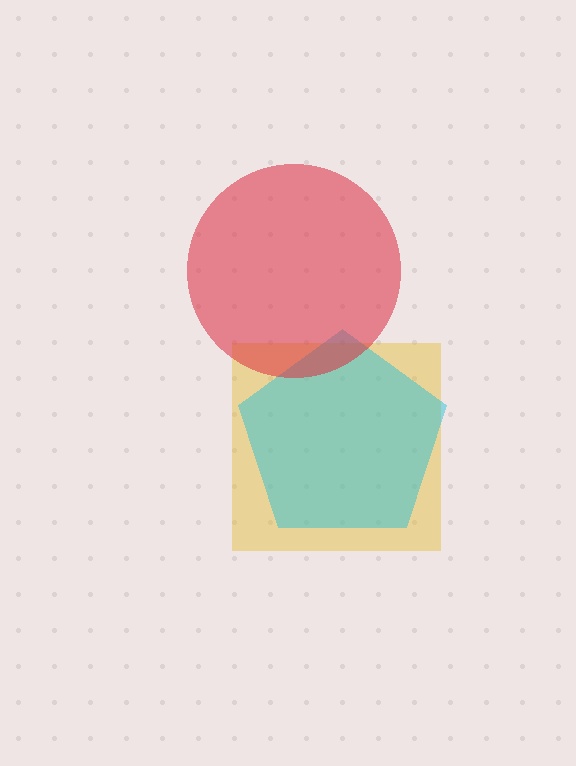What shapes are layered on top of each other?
The layered shapes are: a yellow square, a cyan pentagon, a red circle.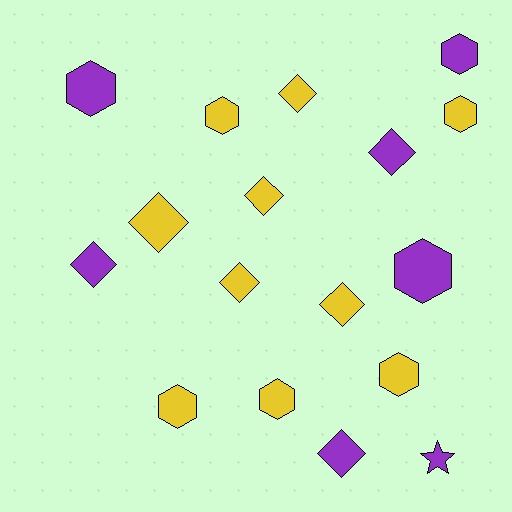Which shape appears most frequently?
Diamond, with 8 objects.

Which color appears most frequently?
Yellow, with 10 objects.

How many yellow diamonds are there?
There are 5 yellow diamonds.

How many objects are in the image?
There are 17 objects.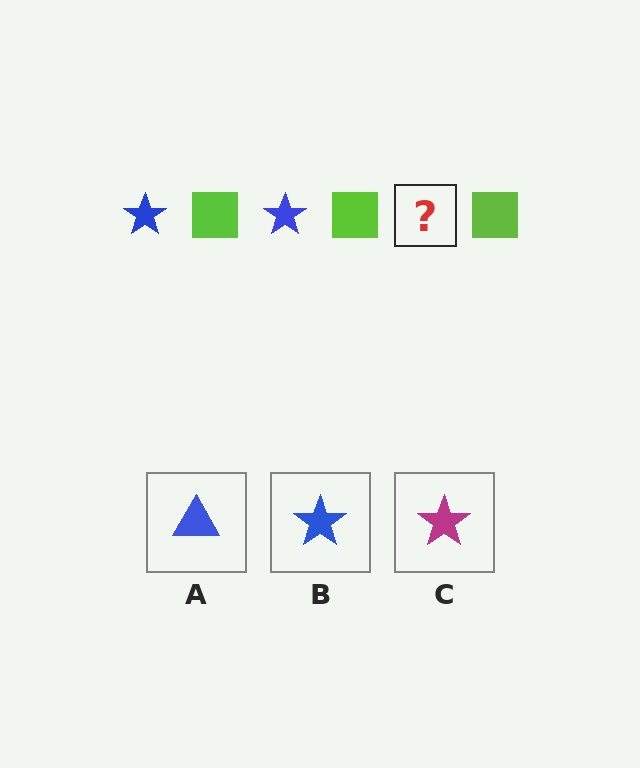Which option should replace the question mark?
Option B.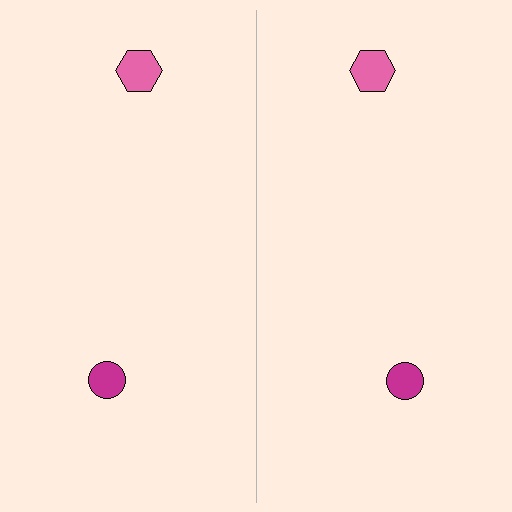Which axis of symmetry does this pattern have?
The pattern has a vertical axis of symmetry running through the center of the image.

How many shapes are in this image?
There are 4 shapes in this image.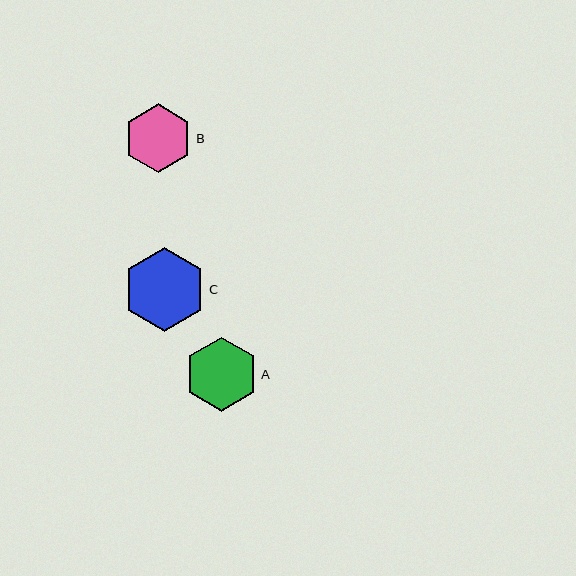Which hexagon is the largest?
Hexagon C is the largest with a size of approximately 84 pixels.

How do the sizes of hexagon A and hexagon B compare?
Hexagon A and hexagon B are approximately the same size.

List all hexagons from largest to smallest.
From largest to smallest: C, A, B.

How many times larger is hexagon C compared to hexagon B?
Hexagon C is approximately 1.2 times the size of hexagon B.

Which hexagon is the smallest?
Hexagon B is the smallest with a size of approximately 69 pixels.